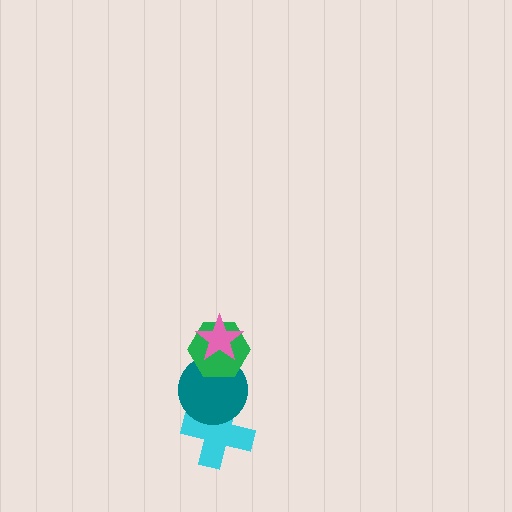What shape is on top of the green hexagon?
The pink star is on top of the green hexagon.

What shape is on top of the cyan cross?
The teal circle is on top of the cyan cross.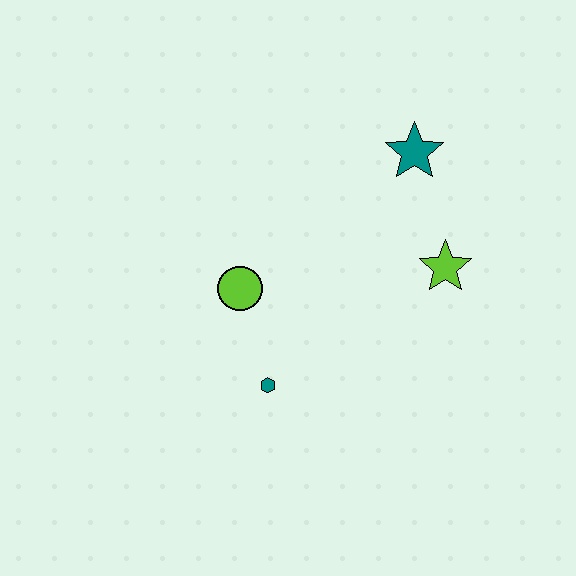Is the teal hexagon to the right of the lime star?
No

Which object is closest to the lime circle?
The teal hexagon is closest to the lime circle.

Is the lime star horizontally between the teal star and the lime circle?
No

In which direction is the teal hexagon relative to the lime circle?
The teal hexagon is below the lime circle.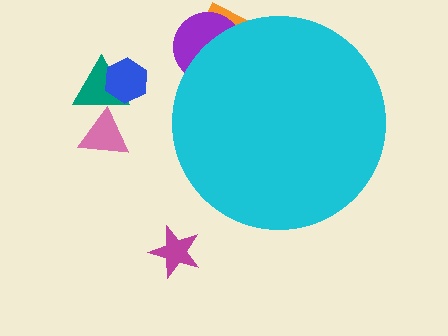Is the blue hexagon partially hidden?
No, the blue hexagon is fully visible.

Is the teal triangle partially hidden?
No, the teal triangle is fully visible.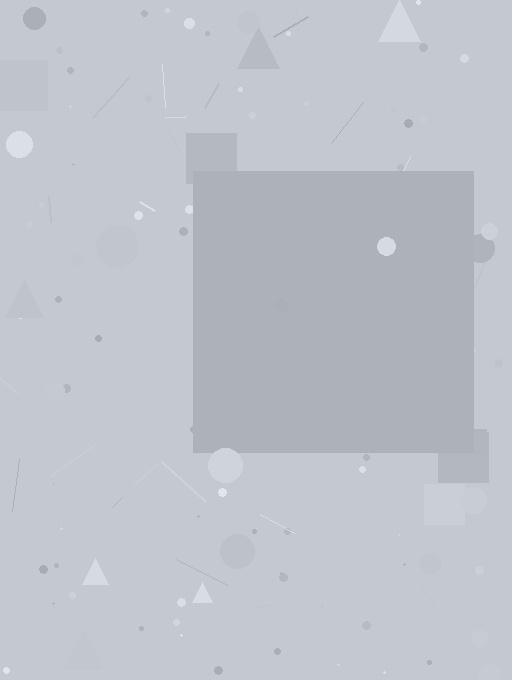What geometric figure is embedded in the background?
A square is embedded in the background.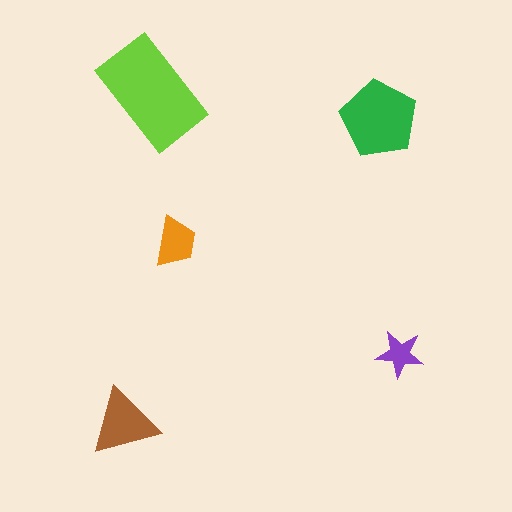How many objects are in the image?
There are 5 objects in the image.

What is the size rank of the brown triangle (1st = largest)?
3rd.